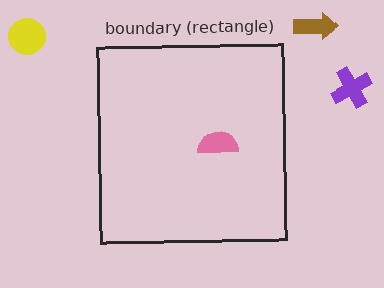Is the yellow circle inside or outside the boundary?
Outside.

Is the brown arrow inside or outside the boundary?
Outside.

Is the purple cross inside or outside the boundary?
Outside.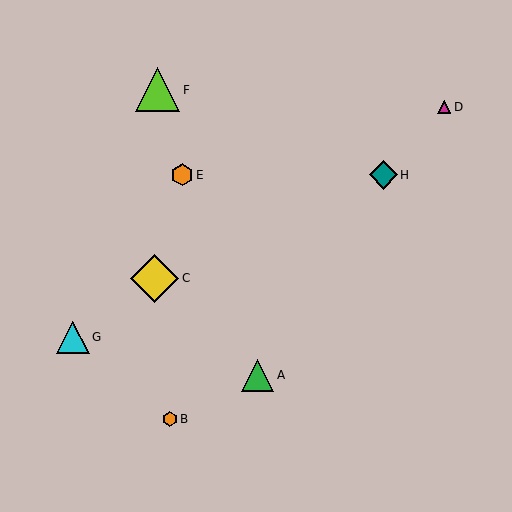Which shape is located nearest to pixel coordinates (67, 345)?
The cyan triangle (labeled G) at (73, 337) is nearest to that location.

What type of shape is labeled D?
Shape D is a magenta triangle.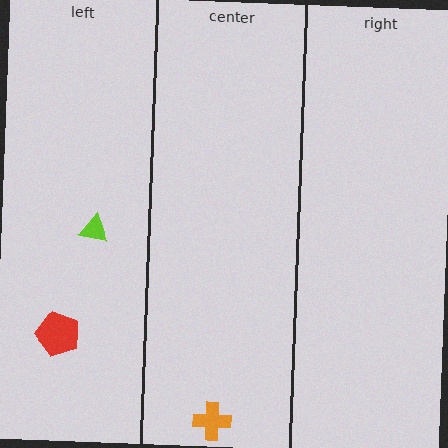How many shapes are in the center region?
1.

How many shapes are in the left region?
2.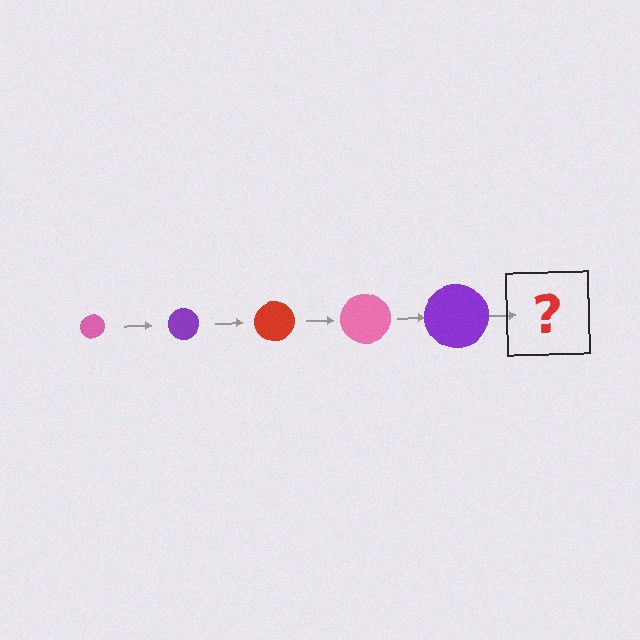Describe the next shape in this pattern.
It should be a red circle, larger than the previous one.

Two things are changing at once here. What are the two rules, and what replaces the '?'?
The two rules are that the circle grows larger each step and the color cycles through pink, purple, and red. The '?' should be a red circle, larger than the previous one.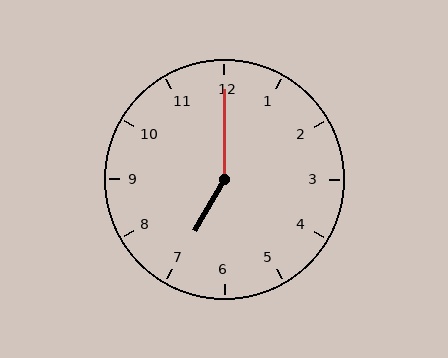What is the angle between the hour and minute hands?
Approximately 150 degrees.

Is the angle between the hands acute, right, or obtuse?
It is obtuse.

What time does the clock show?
7:00.